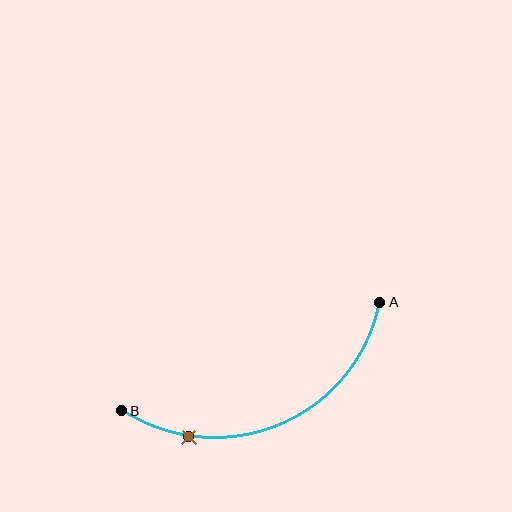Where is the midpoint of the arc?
The arc midpoint is the point on the curve farthest from the straight line joining A and B. It sits below that line.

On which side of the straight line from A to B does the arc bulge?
The arc bulges below the straight line connecting A and B.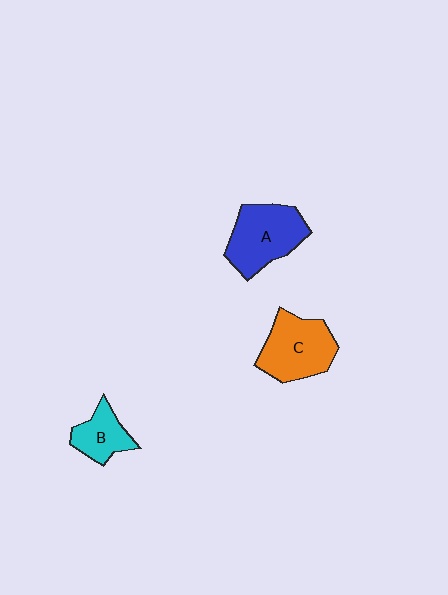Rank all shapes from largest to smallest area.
From largest to smallest: A (blue), C (orange), B (cyan).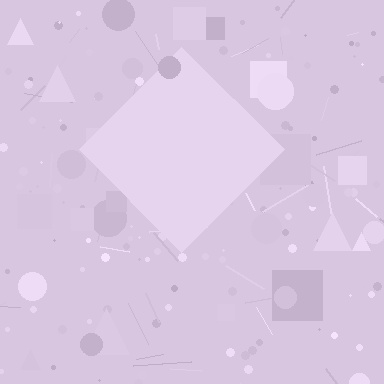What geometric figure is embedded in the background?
A diamond is embedded in the background.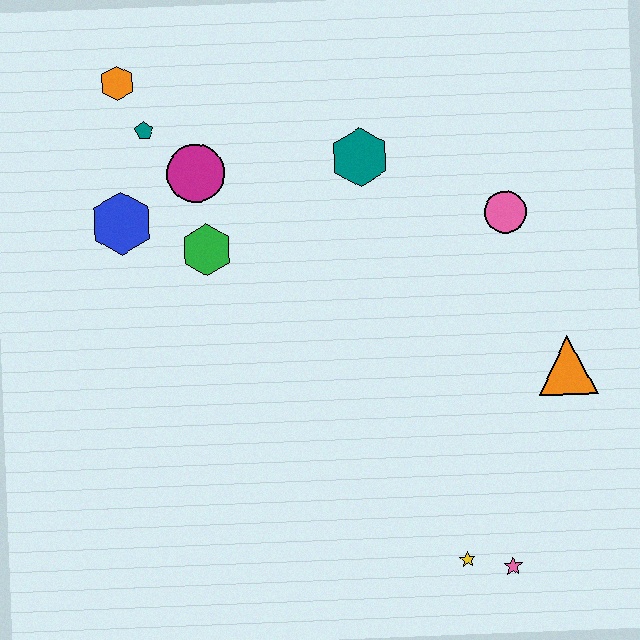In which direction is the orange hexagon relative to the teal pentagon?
The orange hexagon is above the teal pentagon.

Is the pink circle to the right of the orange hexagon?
Yes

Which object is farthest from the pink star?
The orange hexagon is farthest from the pink star.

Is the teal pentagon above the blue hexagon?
Yes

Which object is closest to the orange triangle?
The pink circle is closest to the orange triangle.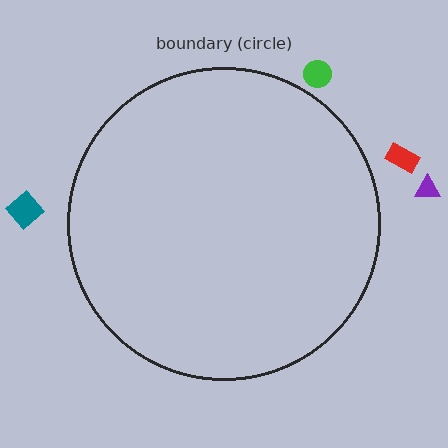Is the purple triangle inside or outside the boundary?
Outside.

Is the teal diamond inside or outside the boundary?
Outside.